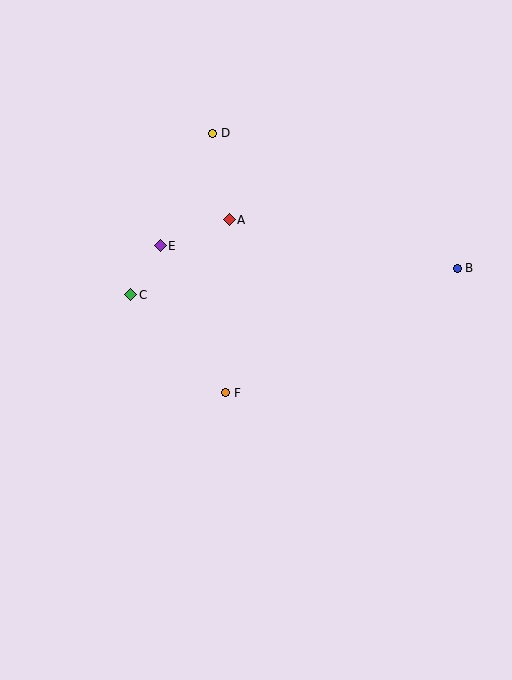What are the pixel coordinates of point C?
Point C is at (131, 295).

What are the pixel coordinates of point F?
Point F is at (226, 393).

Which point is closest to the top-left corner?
Point D is closest to the top-left corner.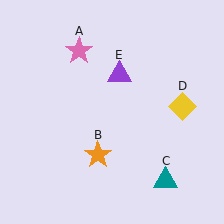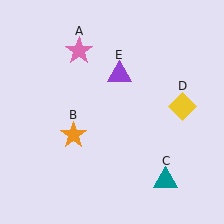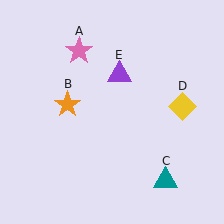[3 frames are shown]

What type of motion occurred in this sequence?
The orange star (object B) rotated clockwise around the center of the scene.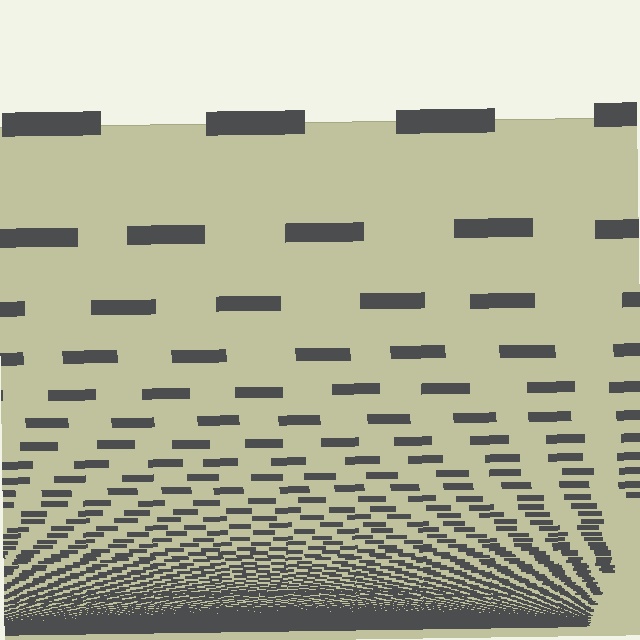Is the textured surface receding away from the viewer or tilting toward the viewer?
The surface appears to tilt toward the viewer. Texture elements get larger and sparser toward the top.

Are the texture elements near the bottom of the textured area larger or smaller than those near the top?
Smaller. The gradient is inverted — elements near the bottom are smaller and denser.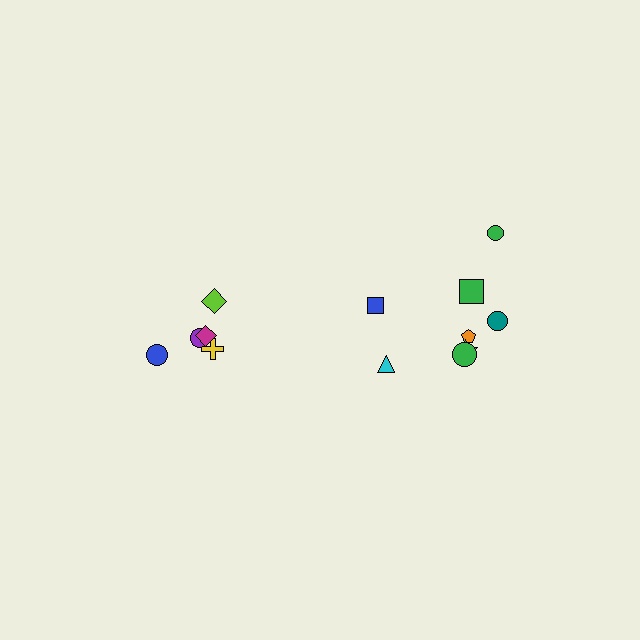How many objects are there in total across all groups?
There are 13 objects.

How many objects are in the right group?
There are 8 objects.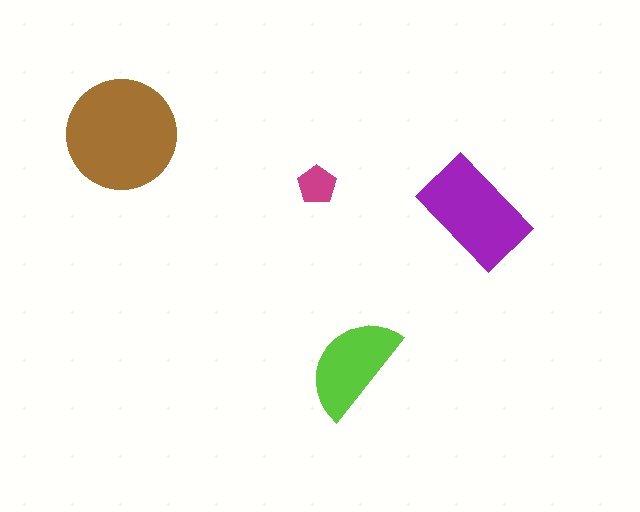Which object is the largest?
The brown circle.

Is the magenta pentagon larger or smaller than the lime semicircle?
Smaller.